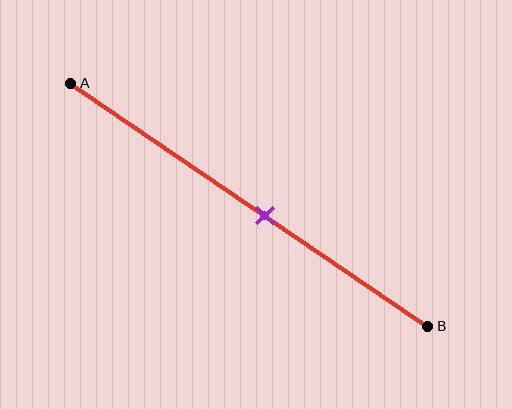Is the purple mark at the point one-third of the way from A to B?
No, the mark is at about 55% from A, not at the 33% one-third point.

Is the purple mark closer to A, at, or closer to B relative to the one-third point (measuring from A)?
The purple mark is closer to point B than the one-third point of segment AB.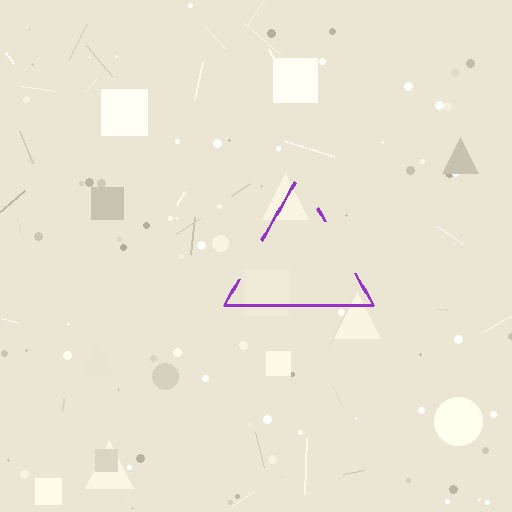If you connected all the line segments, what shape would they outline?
They would outline a triangle.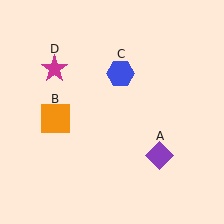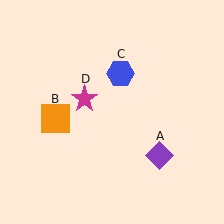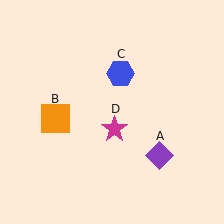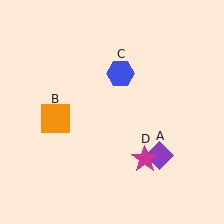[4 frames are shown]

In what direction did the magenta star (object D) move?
The magenta star (object D) moved down and to the right.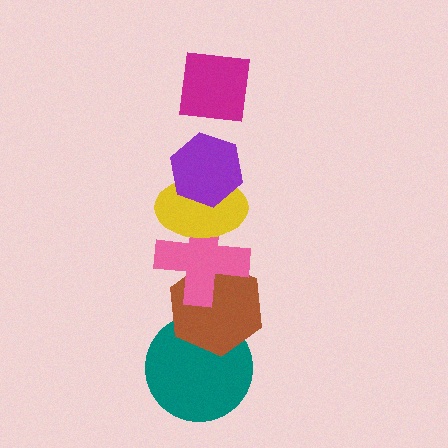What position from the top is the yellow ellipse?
The yellow ellipse is 3rd from the top.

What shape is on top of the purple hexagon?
The magenta square is on top of the purple hexagon.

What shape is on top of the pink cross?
The yellow ellipse is on top of the pink cross.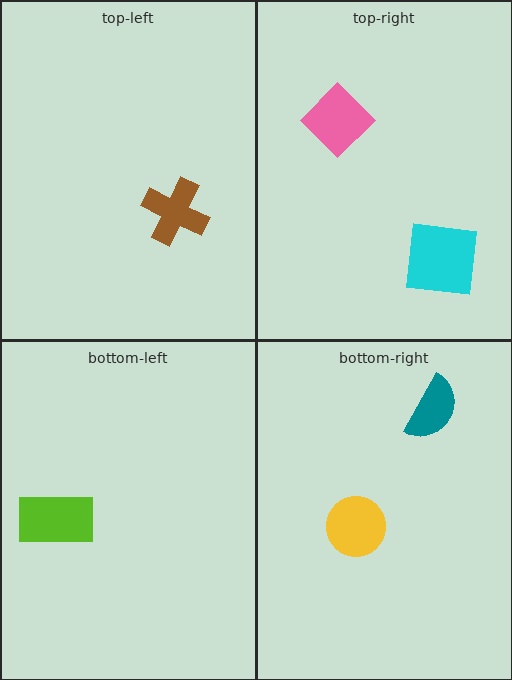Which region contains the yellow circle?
The bottom-right region.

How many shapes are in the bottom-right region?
2.